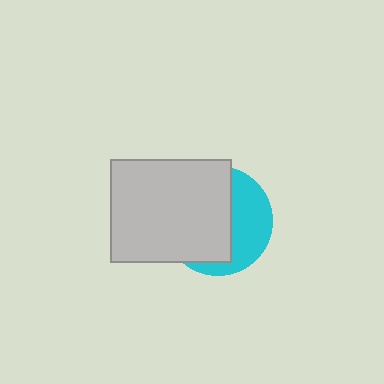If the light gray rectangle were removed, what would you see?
You would see the complete cyan circle.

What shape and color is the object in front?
The object in front is a light gray rectangle.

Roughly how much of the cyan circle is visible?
A small part of it is visible (roughly 39%).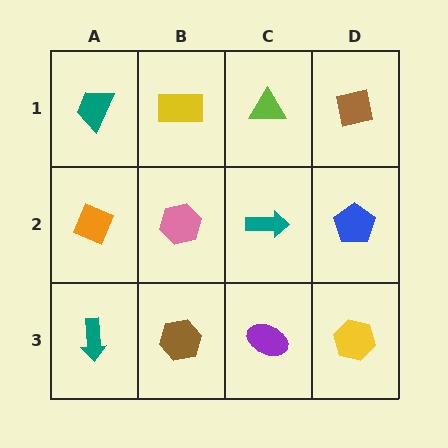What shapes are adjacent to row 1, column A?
An orange diamond (row 2, column A), a yellow rectangle (row 1, column B).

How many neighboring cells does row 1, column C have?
3.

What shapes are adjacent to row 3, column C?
A teal arrow (row 2, column C), a brown hexagon (row 3, column B), a yellow hexagon (row 3, column D).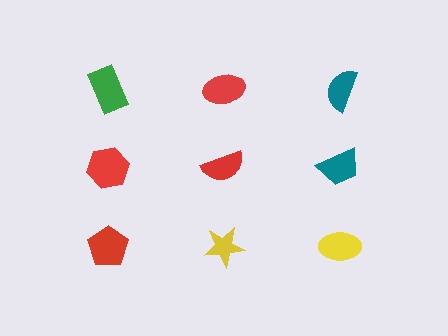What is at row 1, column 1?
A green rectangle.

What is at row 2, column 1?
A red hexagon.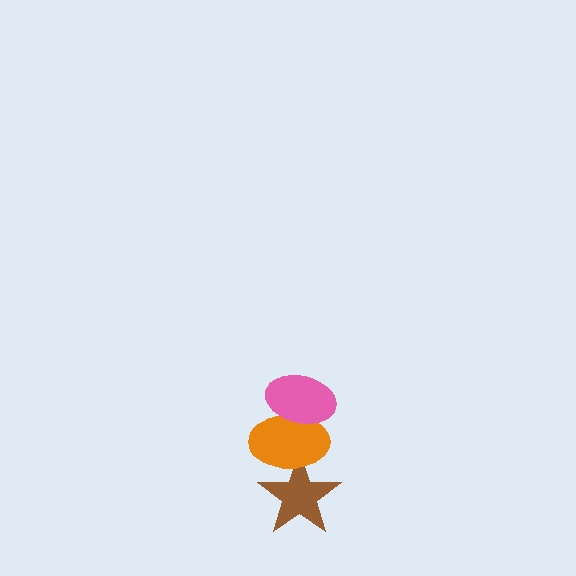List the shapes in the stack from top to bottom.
From top to bottom: the pink ellipse, the orange ellipse, the brown star.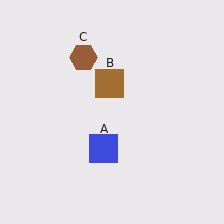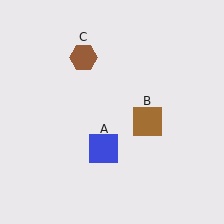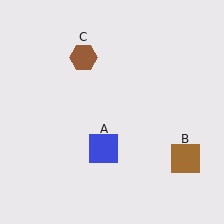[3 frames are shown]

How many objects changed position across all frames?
1 object changed position: brown square (object B).